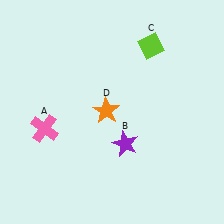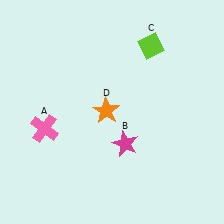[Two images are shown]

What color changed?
The star (B) changed from purple in Image 1 to magenta in Image 2.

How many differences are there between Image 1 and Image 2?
There is 1 difference between the two images.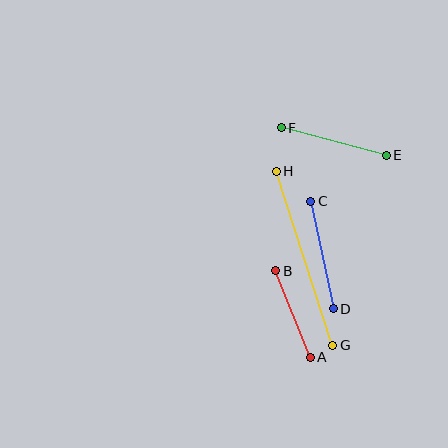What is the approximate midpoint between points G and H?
The midpoint is at approximately (305, 258) pixels.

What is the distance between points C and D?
The distance is approximately 110 pixels.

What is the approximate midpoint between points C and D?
The midpoint is at approximately (322, 255) pixels.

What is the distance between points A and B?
The distance is approximately 93 pixels.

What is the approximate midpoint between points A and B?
The midpoint is at approximately (293, 314) pixels.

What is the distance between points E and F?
The distance is approximately 109 pixels.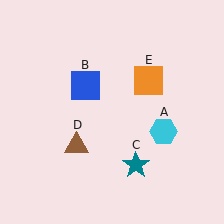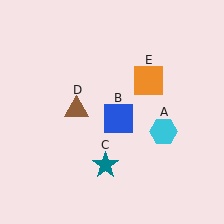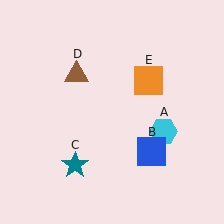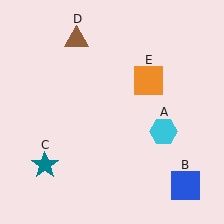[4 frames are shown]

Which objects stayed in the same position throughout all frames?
Cyan hexagon (object A) and orange square (object E) remained stationary.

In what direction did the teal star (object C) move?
The teal star (object C) moved left.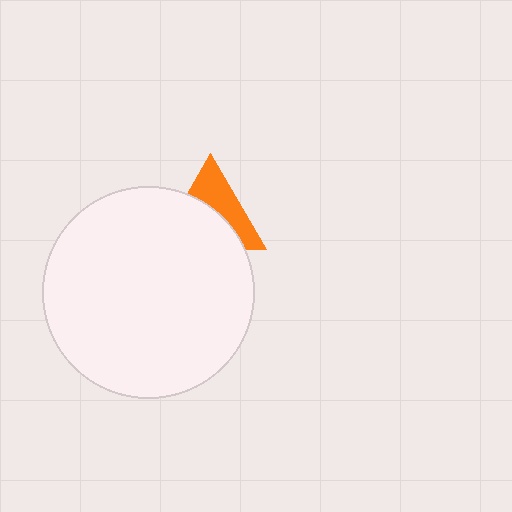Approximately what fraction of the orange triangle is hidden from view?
Roughly 55% of the orange triangle is hidden behind the white circle.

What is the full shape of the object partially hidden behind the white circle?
The partially hidden object is an orange triangle.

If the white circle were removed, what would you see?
You would see the complete orange triangle.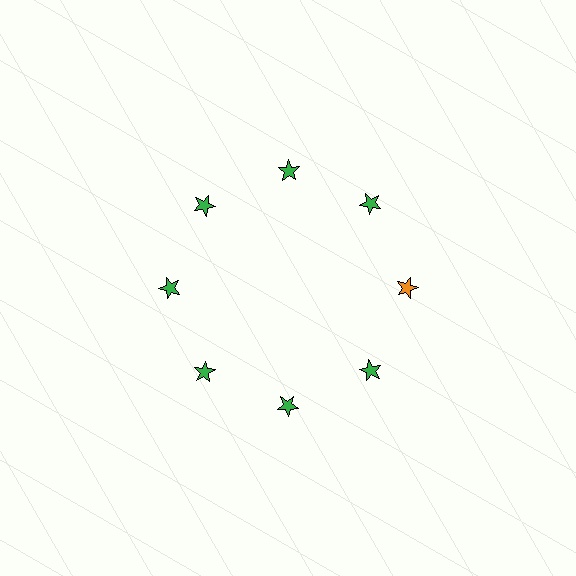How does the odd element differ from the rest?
It has a different color: orange instead of green.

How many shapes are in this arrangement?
There are 8 shapes arranged in a ring pattern.